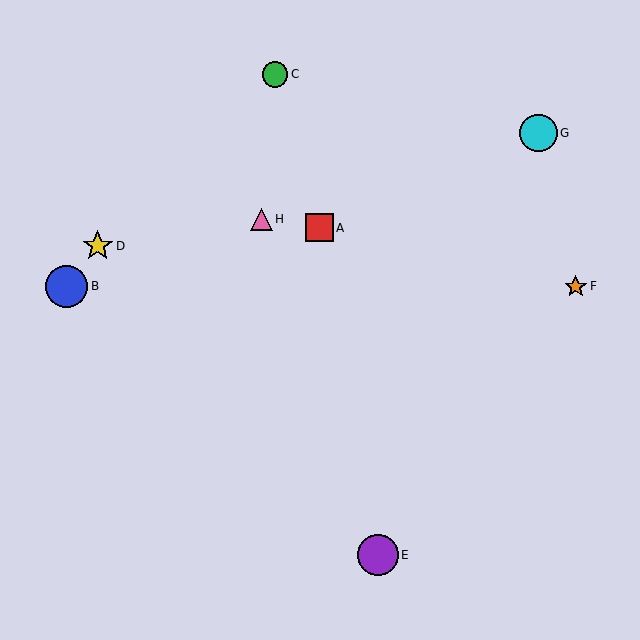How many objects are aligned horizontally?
2 objects (B, F) are aligned horizontally.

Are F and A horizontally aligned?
No, F is at y≈286 and A is at y≈228.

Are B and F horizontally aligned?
Yes, both are at y≈286.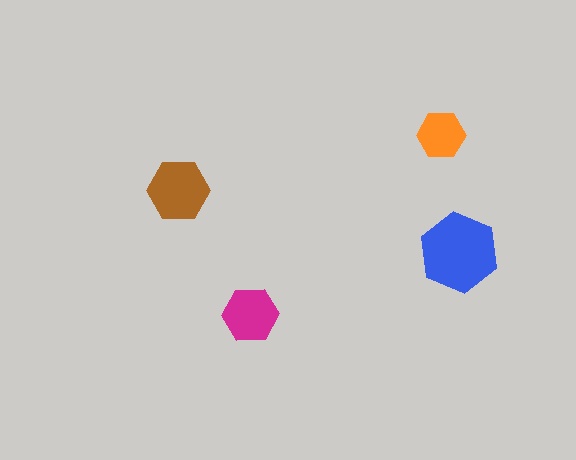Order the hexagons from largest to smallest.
the blue one, the brown one, the magenta one, the orange one.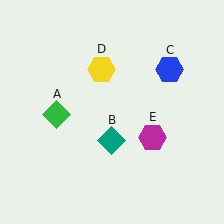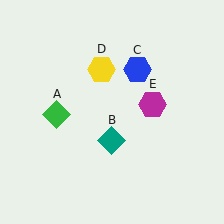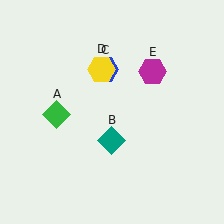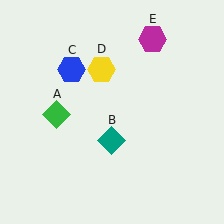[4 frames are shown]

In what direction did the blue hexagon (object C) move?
The blue hexagon (object C) moved left.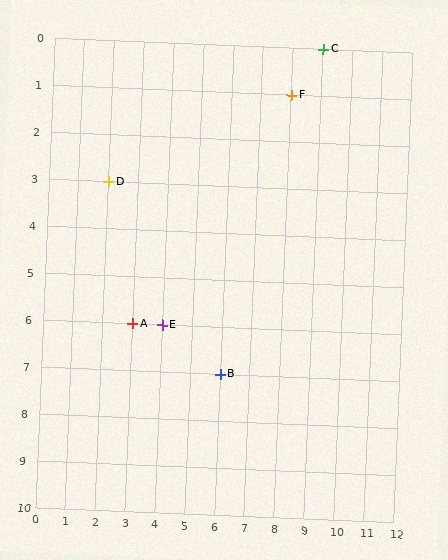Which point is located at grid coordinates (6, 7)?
Point B is at (6, 7).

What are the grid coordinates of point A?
Point A is at grid coordinates (3, 6).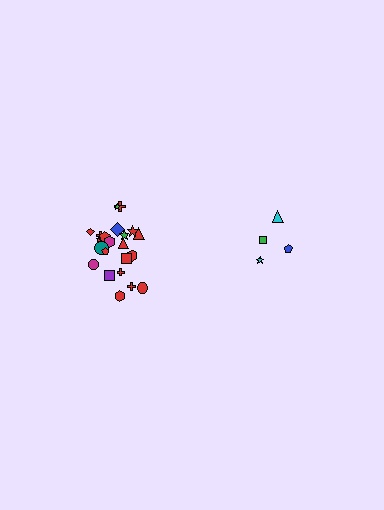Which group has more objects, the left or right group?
The left group.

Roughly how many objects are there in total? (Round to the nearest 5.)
Roughly 25 objects in total.